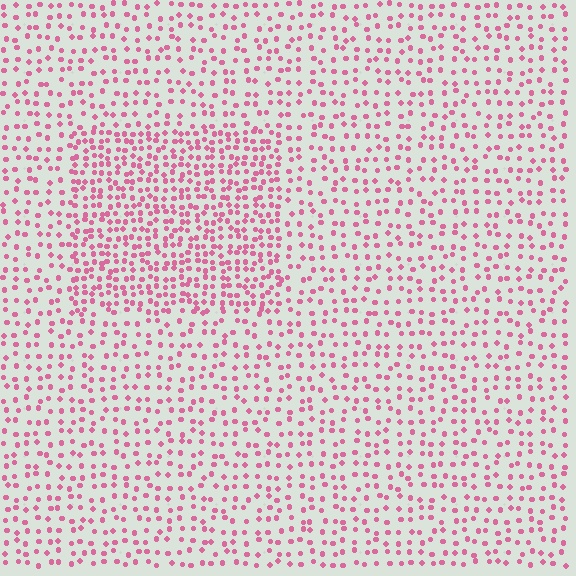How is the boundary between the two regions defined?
The boundary is defined by a change in element density (approximately 1.8x ratio). All elements are the same color, size, and shape.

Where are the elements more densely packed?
The elements are more densely packed inside the rectangle boundary.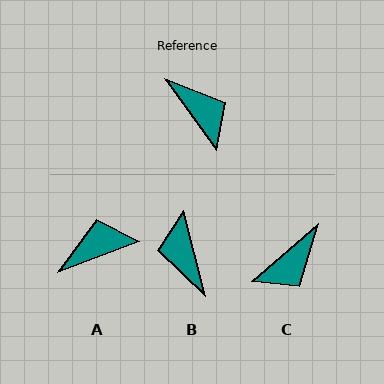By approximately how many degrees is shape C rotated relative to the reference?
Approximately 85 degrees clockwise.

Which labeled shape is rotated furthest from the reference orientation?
B, about 158 degrees away.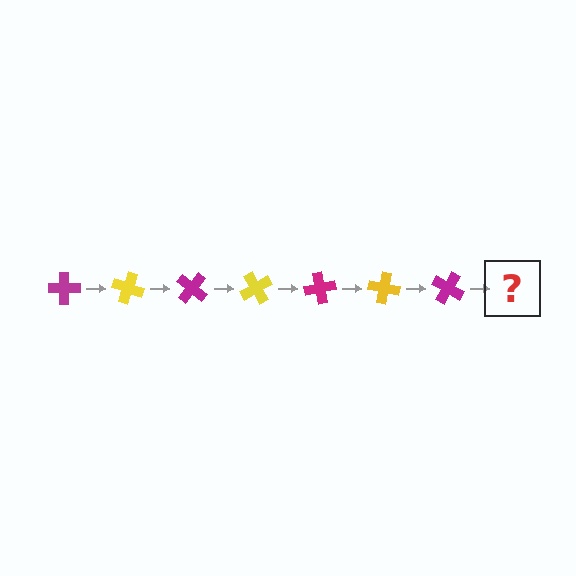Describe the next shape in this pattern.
It should be a yellow cross, rotated 140 degrees from the start.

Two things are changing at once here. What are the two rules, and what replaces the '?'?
The two rules are that it rotates 20 degrees each step and the color cycles through magenta and yellow. The '?' should be a yellow cross, rotated 140 degrees from the start.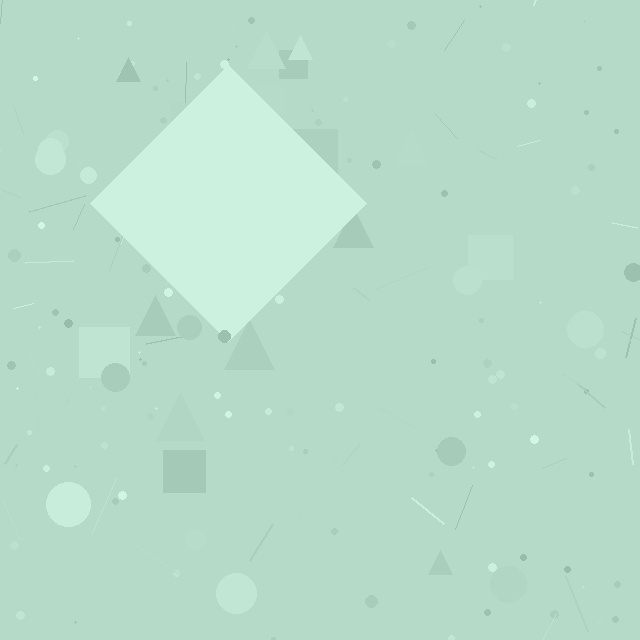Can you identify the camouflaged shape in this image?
The camouflaged shape is a diamond.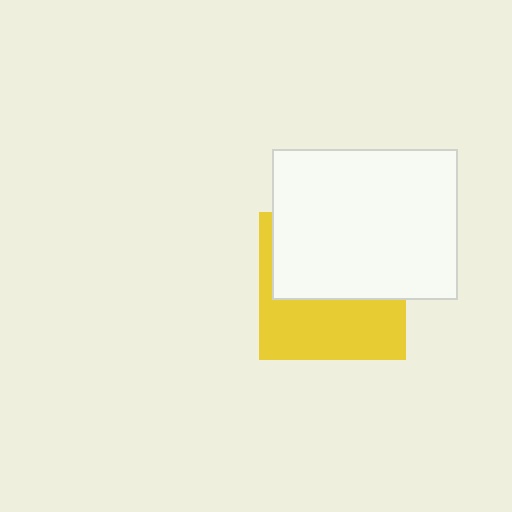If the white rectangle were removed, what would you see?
You would see the complete yellow square.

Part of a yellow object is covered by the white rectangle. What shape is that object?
It is a square.